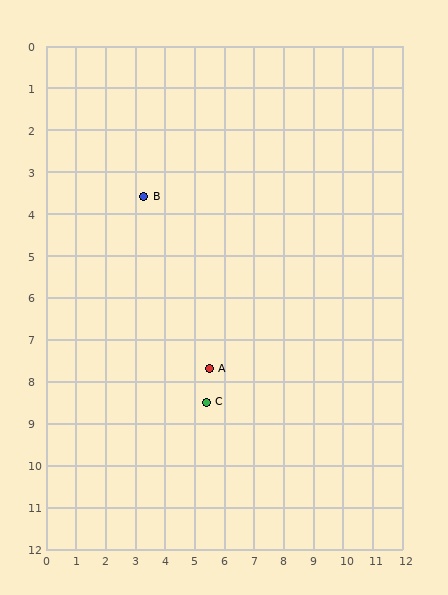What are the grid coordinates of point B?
Point B is at approximately (3.3, 3.6).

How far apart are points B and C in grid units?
Points B and C are about 5.3 grid units apart.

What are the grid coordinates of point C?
Point C is at approximately (5.4, 8.5).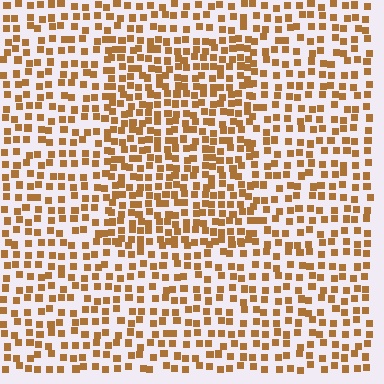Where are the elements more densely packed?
The elements are more densely packed inside the rectangle boundary.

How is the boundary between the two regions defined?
The boundary is defined by a change in element density (approximately 1.6x ratio). All elements are the same color, size, and shape.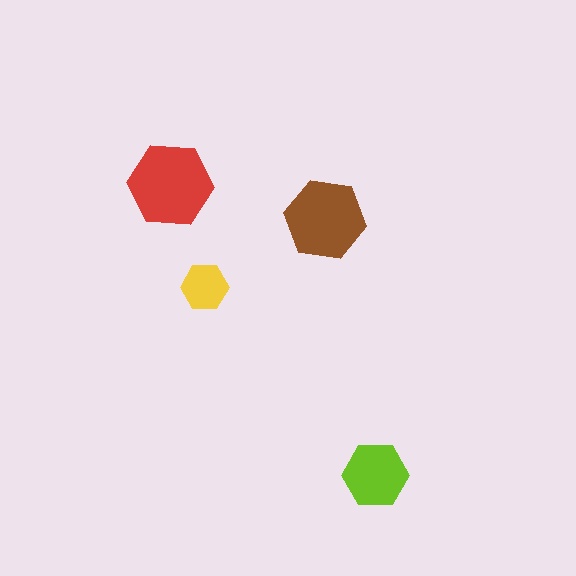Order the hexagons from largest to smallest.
the red one, the brown one, the lime one, the yellow one.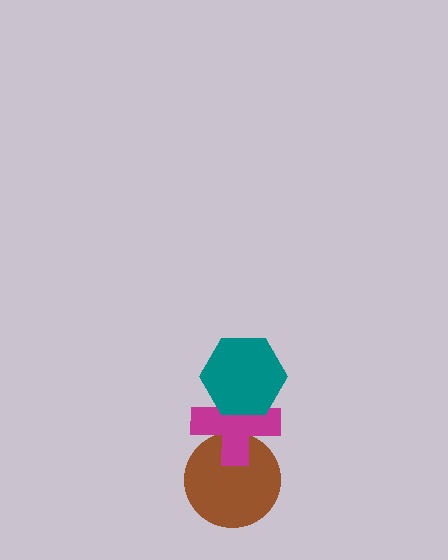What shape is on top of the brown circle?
The magenta cross is on top of the brown circle.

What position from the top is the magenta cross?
The magenta cross is 2nd from the top.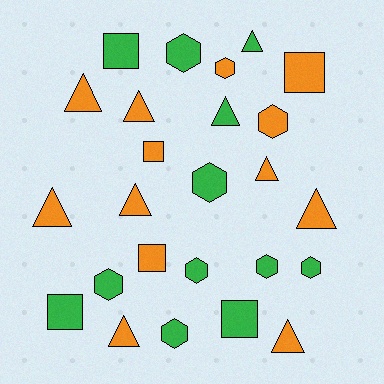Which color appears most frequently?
Orange, with 13 objects.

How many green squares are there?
There are 3 green squares.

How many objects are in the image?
There are 25 objects.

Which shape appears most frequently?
Triangle, with 10 objects.